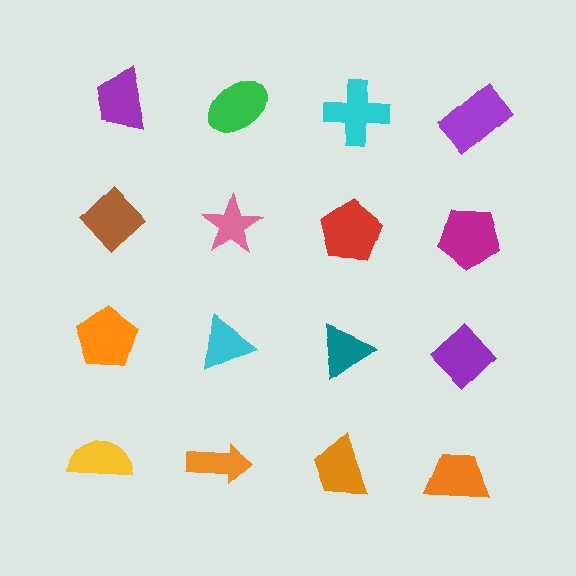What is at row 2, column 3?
A red pentagon.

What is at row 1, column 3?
A cyan cross.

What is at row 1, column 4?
A purple rectangle.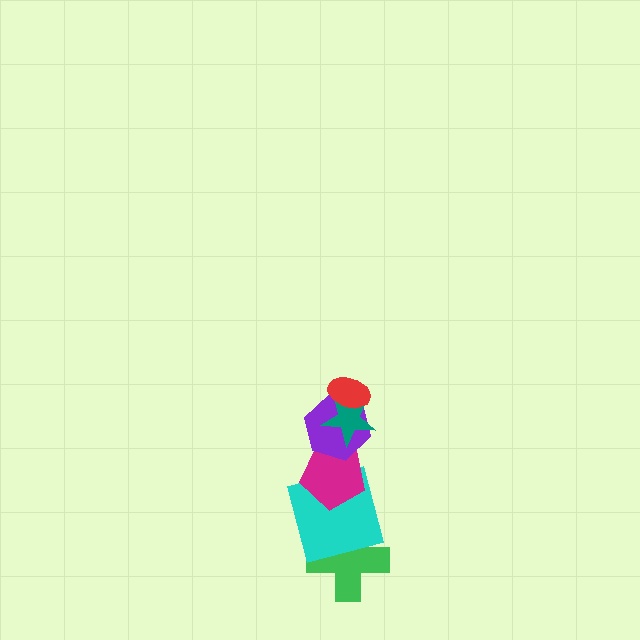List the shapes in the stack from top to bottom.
From top to bottom: the red ellipse, the teal star, the purple hexagon, the magenta pentagon, the cyan square, the green cross.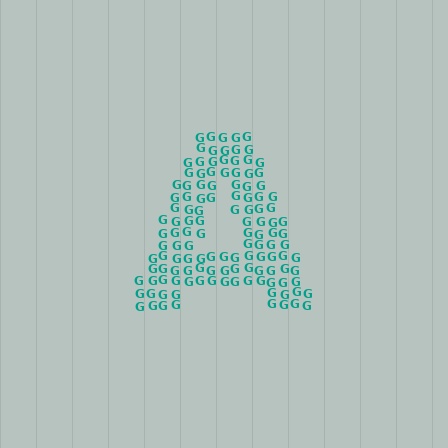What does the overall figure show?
The overall figure shows the letter A.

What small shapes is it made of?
It is made of small letter G's.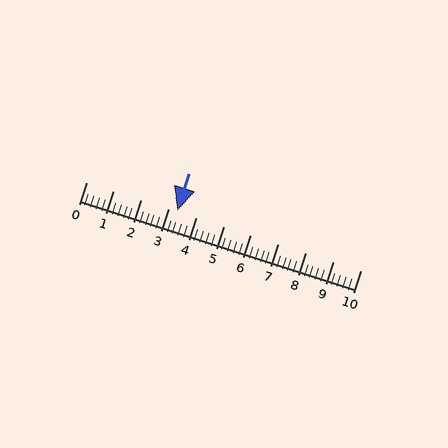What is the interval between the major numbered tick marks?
The major tick marks are spaced 1 units apart.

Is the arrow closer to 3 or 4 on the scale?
The arrow is closer to 3.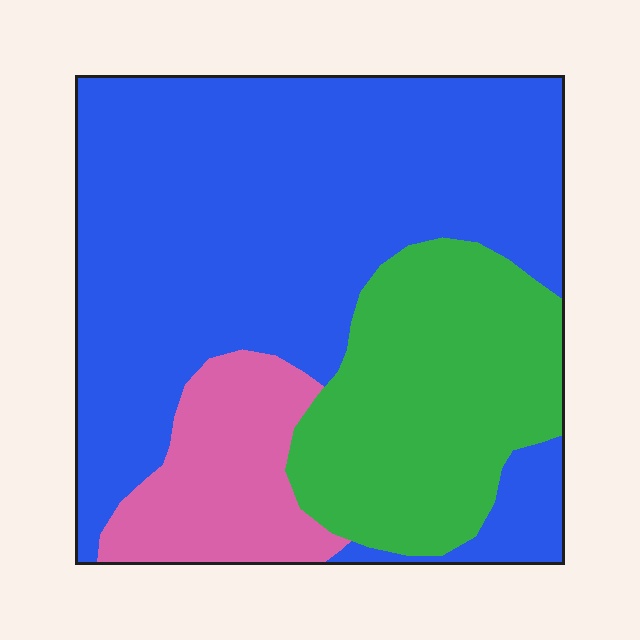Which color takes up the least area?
Pink, at roughly 15%.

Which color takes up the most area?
Blue, at roughly 60%.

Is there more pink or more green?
Green.